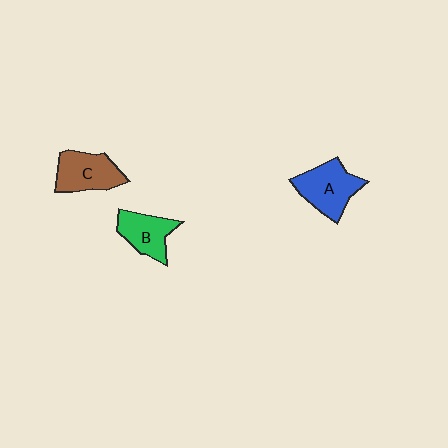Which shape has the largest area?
Shape A (blue).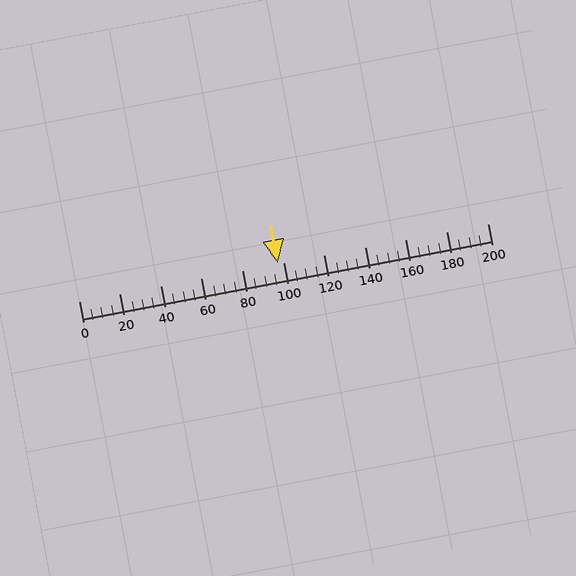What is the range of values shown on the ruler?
The ruler shows values from 0 to 200.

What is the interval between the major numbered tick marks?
The major tick marks are spaced 20 units apart.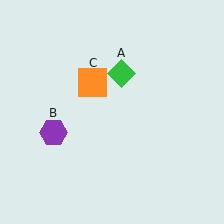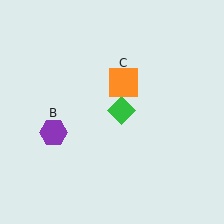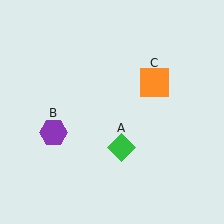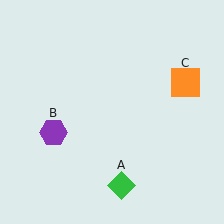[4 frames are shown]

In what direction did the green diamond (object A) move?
The green diamond (object A) moved down.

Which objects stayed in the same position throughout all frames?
Purple hexagon (object B) remained stationary.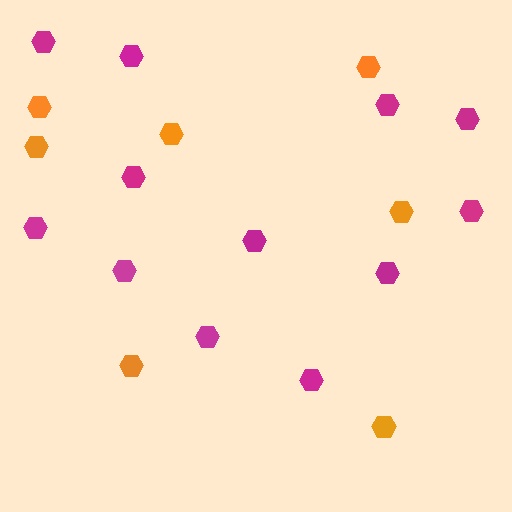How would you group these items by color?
There are 2 groups: one group of orange hexagons (7) and one group of magenta hexagons (12).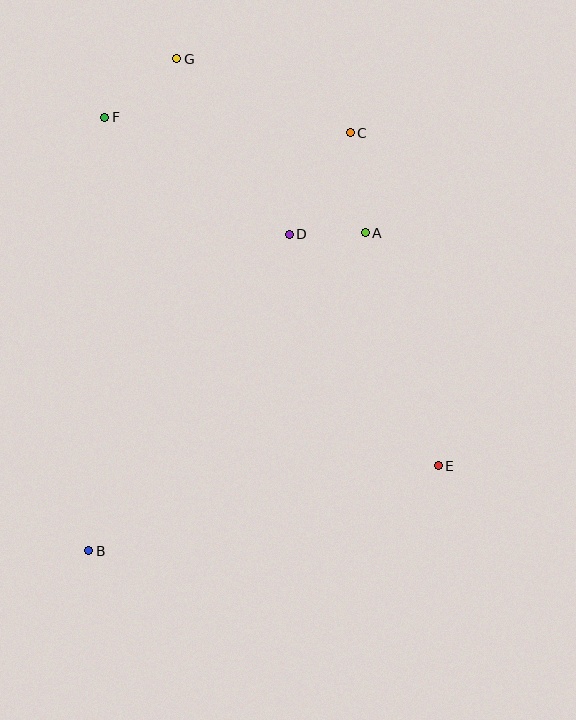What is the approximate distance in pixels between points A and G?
The distance between A and G is approximately 257 pixels.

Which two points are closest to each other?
Points A and D are closest to each other.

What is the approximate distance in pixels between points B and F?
The distance between B and F is approximately 434 pixels.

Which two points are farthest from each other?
Points B and G are farthest from each other.